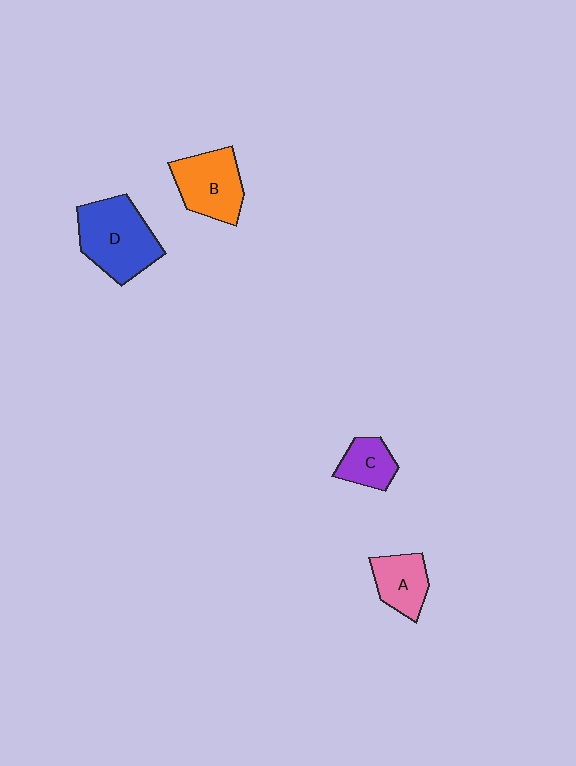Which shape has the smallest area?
Shape C (purple).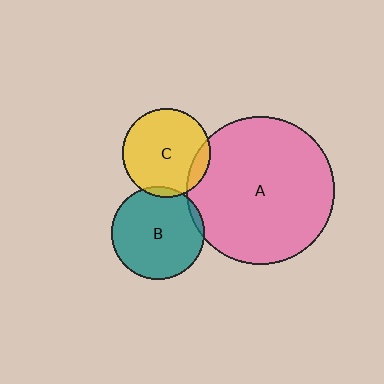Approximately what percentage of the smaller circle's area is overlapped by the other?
Approximately 5%.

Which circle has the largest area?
Circle A (pink).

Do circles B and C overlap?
Yes.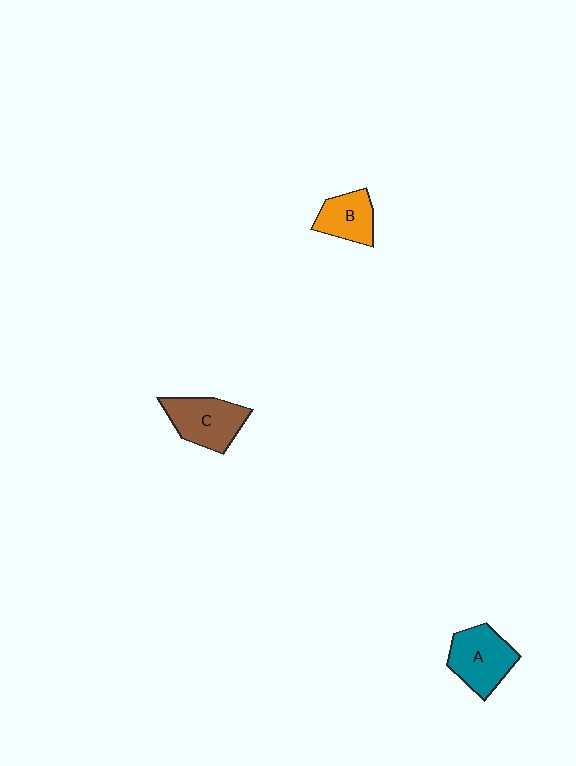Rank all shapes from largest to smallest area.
From largest to smallest: A (teal), C (brown), B (orange).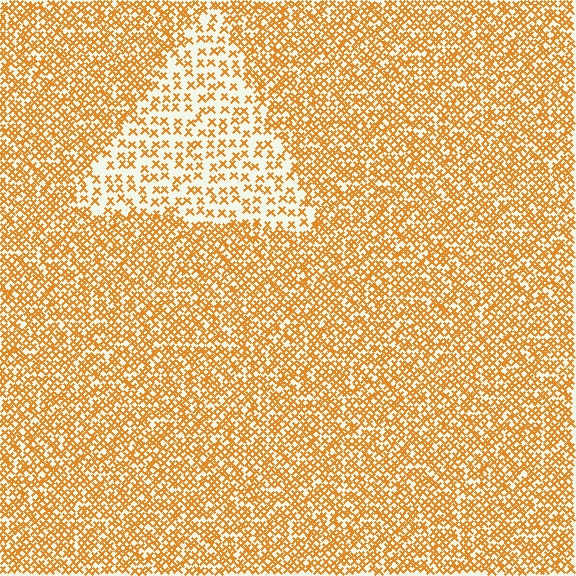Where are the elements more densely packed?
The elements are more densely packed outside the triangle boundary.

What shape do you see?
I see a triangle.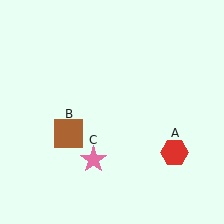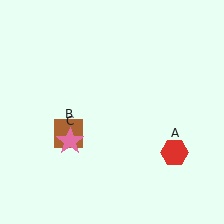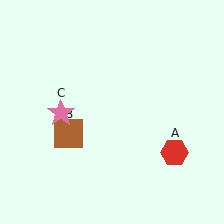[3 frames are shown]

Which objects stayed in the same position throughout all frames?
Red hexagon (object A) and brown square (object B) remained stationary.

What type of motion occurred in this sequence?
The pink star (object C) rotated clockwise around the center of the scene.